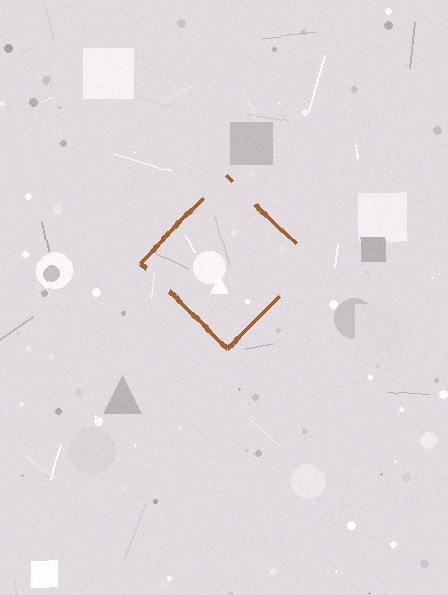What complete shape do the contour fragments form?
The contour fragments form a diamond.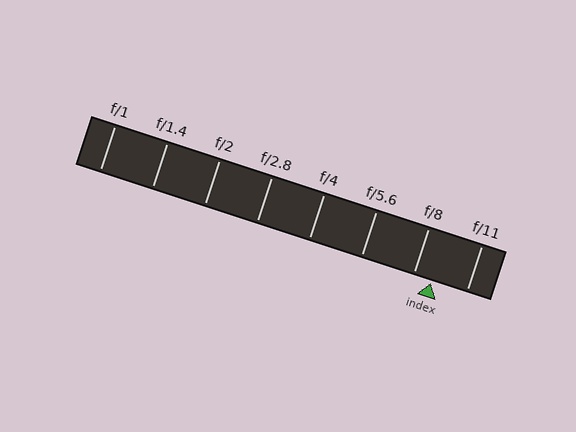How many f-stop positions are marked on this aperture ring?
There are 8 f-stop positions marked.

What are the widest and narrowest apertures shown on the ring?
The widest aperture shown is f/1 and the narrowest is f/11.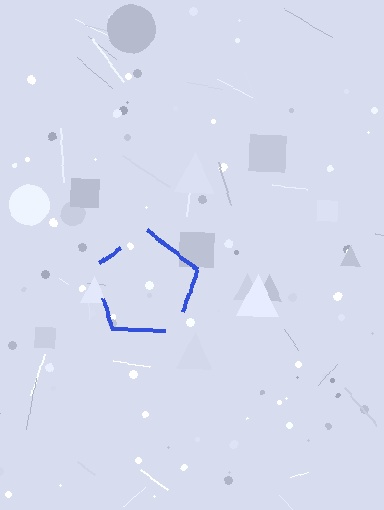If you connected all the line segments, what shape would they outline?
They would outline a pentagon.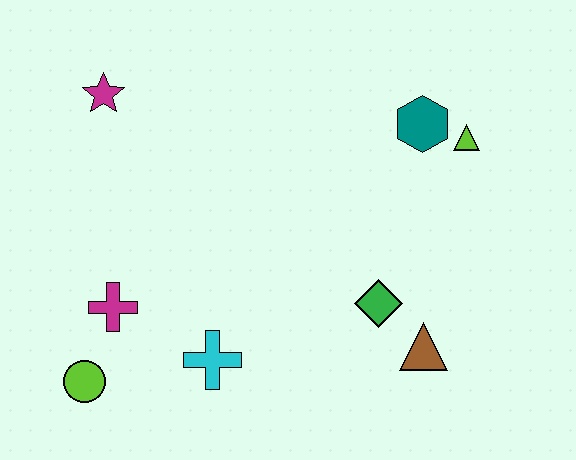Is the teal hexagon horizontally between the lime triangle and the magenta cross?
Yes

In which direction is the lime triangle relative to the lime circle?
The lime triangle is to the right of the lime circle.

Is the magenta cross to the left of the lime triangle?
Yes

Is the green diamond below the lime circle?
No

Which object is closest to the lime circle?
The magenta cross is closest to the lime circle.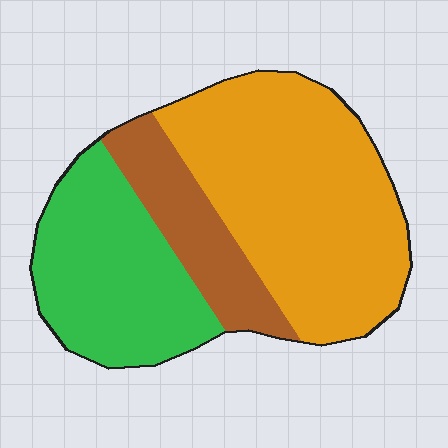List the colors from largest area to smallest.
From largest to smallest: orange, green, brown.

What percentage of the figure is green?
Green takes up about one third (1/3) of the figure.